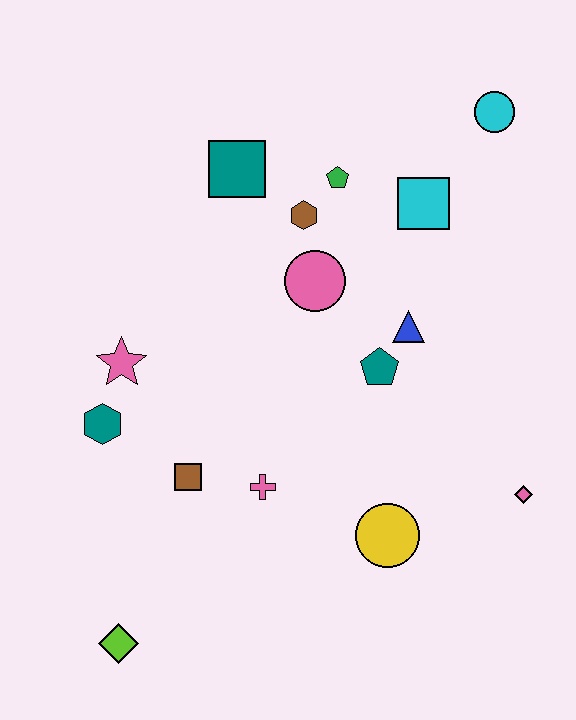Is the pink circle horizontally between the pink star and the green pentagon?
Yes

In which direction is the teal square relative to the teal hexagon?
The teal square is above the teal hexagon.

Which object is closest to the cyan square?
The green pentagon is closest to the cyan square.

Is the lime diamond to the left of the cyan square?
Yes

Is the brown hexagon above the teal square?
No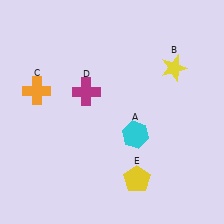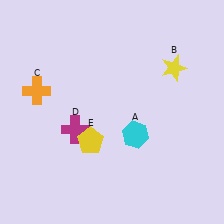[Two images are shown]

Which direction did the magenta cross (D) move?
The magenta cross (D) moved down.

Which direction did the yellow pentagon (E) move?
The yellow pentagon (E) moved left.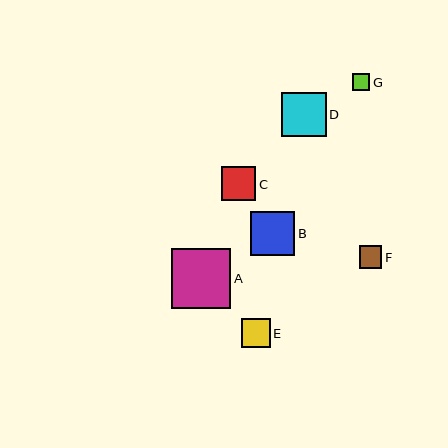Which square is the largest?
Square A is the largest with a size of approximately 60 pixels.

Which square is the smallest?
Square G is the smallest with a size of approximately 17 pixels.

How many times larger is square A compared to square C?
Square A is approximately 1.7 times the size of square C.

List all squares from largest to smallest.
From largest to smallest: A, D, B, C, E, F, G.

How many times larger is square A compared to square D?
Square A is approximately 1.3 times the size of square D.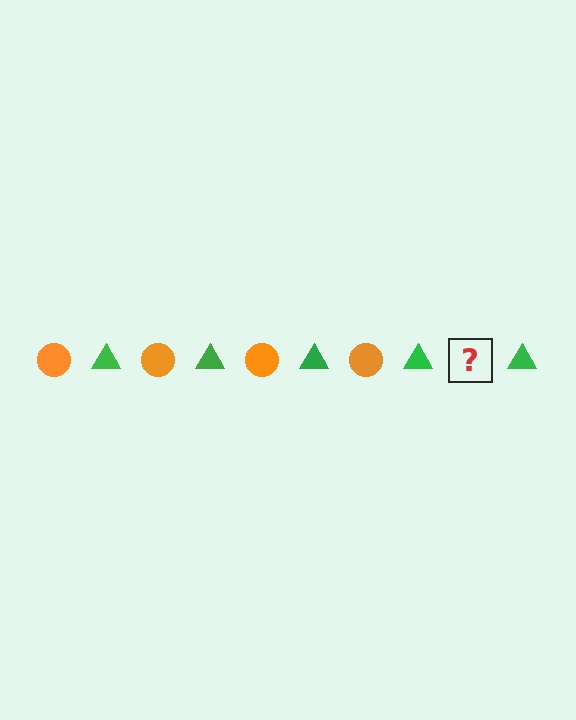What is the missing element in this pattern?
The missing element is an orange circle.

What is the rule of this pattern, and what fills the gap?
The rule is that the pattern alternates between orange circle and green triangle. The gap should be filled with an orange circle.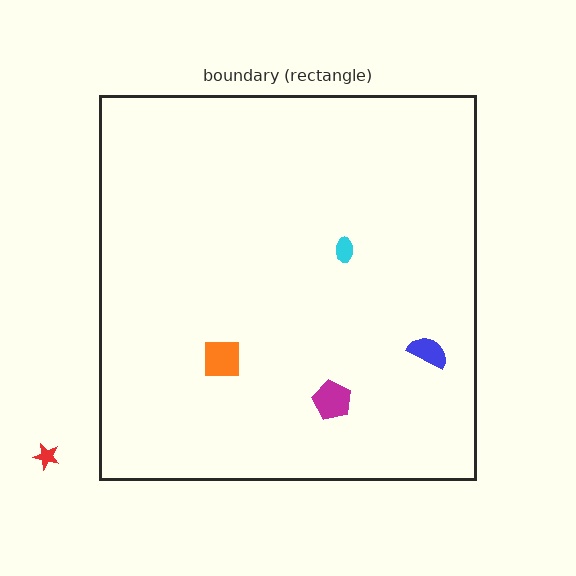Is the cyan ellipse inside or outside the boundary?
Inside.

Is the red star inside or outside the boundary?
Outside.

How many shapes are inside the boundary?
4 inside, 1 outside.